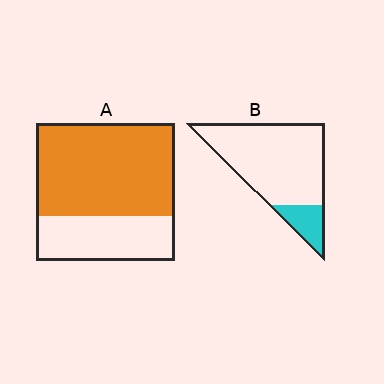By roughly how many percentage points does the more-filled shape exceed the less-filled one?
By roughly 50 percentage points (A over B).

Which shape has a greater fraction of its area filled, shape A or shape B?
Shape A.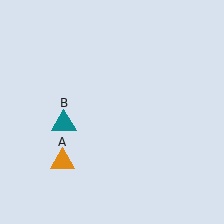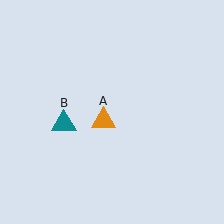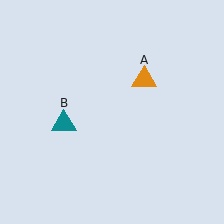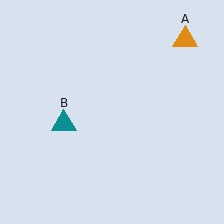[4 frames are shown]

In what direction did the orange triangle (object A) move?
The orange triangle (object A) moved up and to the right.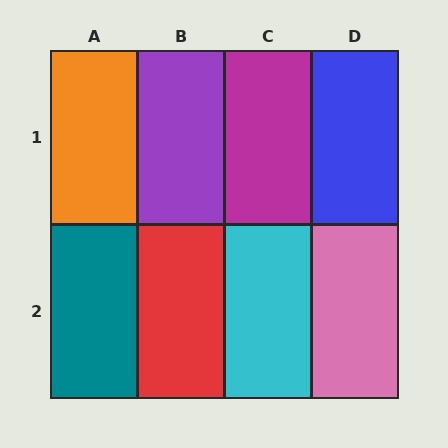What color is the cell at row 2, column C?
Cyan.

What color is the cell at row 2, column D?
Pink.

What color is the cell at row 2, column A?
Teal.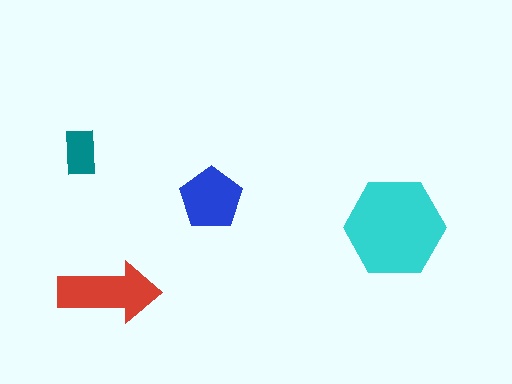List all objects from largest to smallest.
The cyan hexagon, the red arrow, the blue pentagon, the teal rectangle.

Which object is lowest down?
The red arrow is bottommost.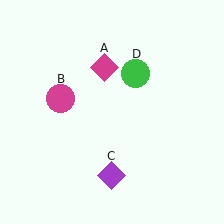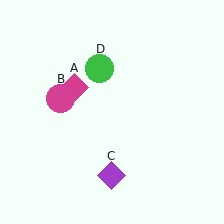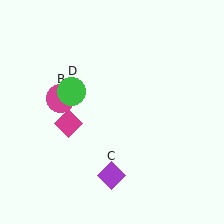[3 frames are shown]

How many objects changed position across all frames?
2 objects changed position: magenta diamond (object A), green circle (object D).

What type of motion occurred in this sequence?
The magenta diamond (object A), green circle (object D) rotated counterclockwise around the center of the scene.